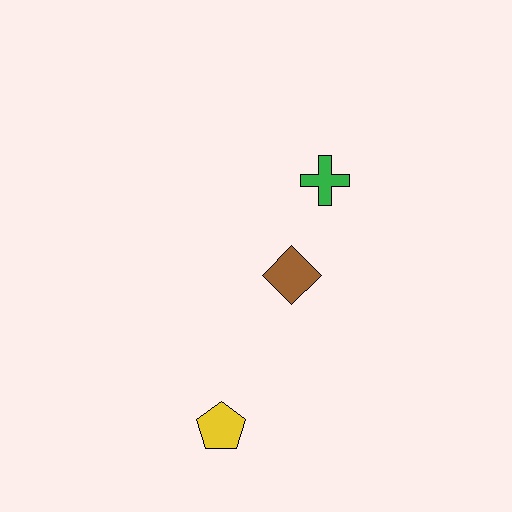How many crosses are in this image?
There is 1 cross.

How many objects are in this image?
There are 3 objects.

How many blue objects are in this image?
There are no blue objects.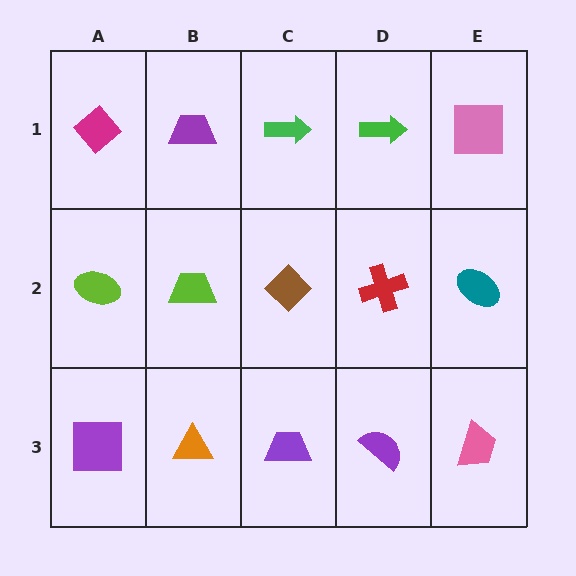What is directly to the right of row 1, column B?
A green arrow.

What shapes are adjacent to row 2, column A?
A magenta diamond (row 1, column A), a purple square (row 3, column A), a lime trapezoid (row 2, column B).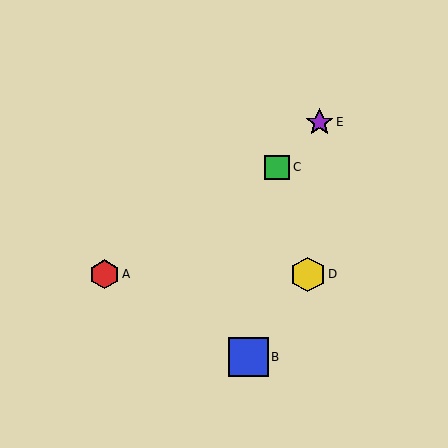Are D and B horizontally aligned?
No, D is at y≈274 and B is at y≈357.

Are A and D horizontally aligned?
Yes, both are at y≈274.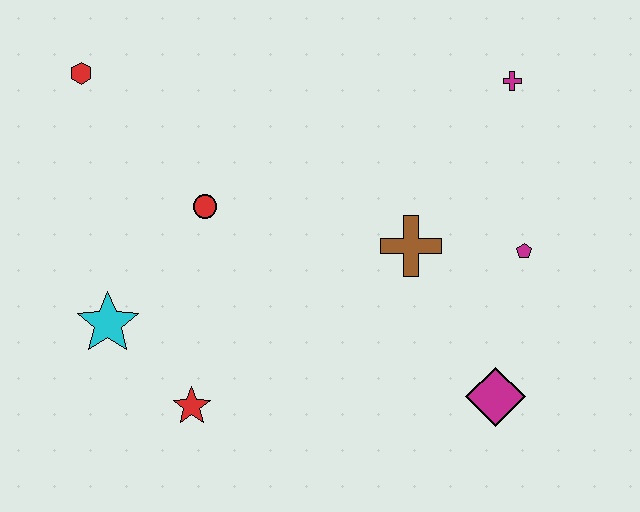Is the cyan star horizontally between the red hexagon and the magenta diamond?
Yes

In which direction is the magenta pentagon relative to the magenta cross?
The magenta pentagon is below the magenta cross.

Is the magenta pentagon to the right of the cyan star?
Yes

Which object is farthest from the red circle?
The magenta diamond is farthest from the red circle.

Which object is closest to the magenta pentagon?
The brown cross is closest to the magenta pentagon.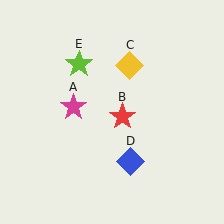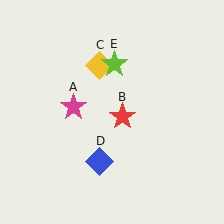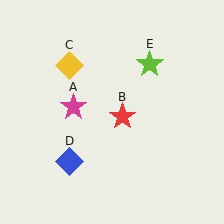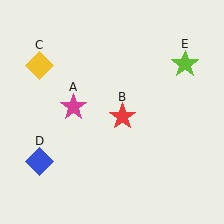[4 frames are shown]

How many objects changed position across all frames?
3 objects changed position: yellow diamond (object C), blue diamond (object D), lime star (object E).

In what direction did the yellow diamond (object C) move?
The yellow diamond (object C) moved left.